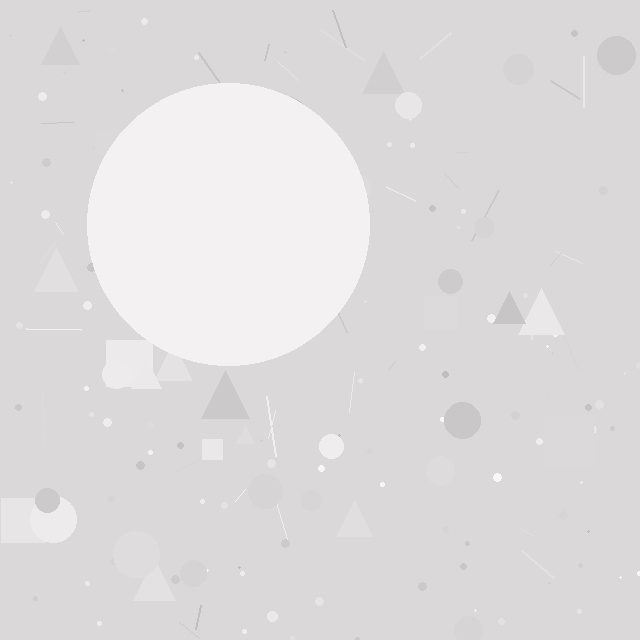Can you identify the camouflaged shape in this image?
The camouflaged shape is a circle.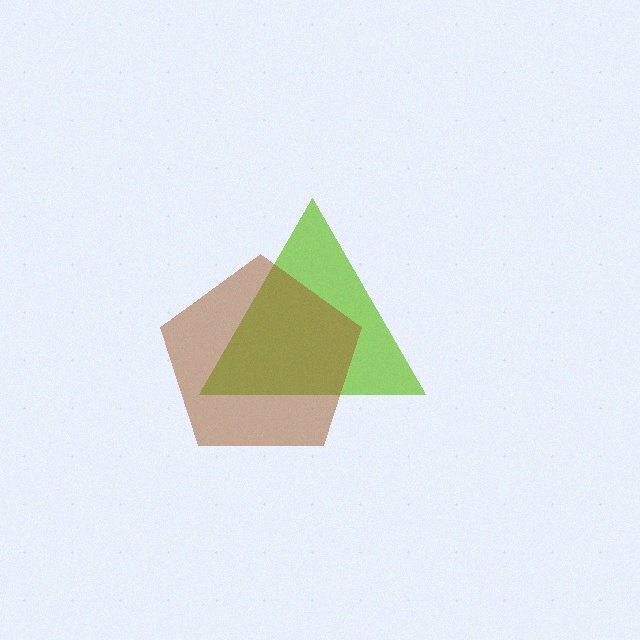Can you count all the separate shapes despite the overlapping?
Yes, there are 2 separate shapes.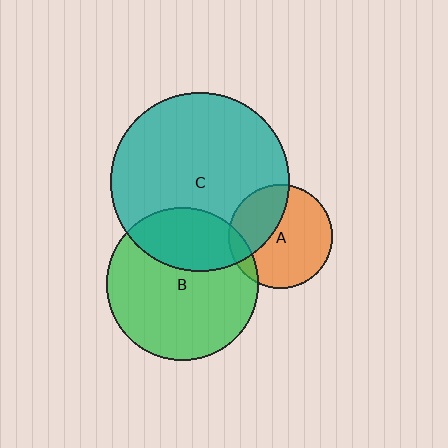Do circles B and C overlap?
Yes.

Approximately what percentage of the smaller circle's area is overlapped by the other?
Approximately 30%.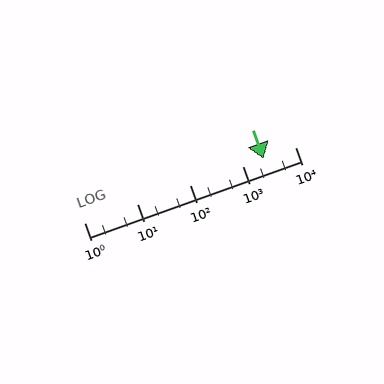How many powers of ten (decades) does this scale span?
The scale spans 4 decades, from 1 to 10000.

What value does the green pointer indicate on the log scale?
The pointer indicates approximately 2500.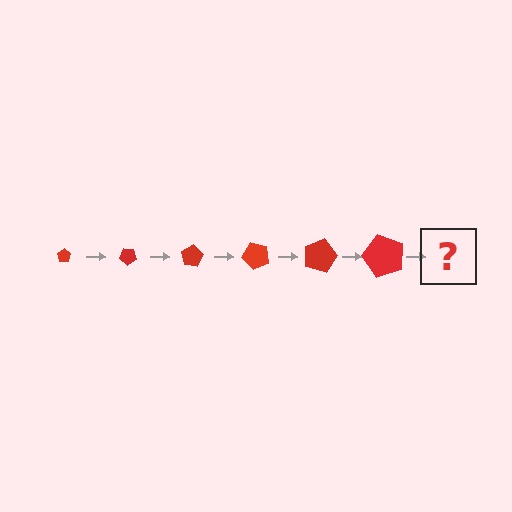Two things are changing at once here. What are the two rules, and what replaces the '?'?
The two rules are that the pentagon grows larger each step and it rotates 40 degrees each step. The '?' should be a pentagon, larger than the previous one and rotated 240 degrees from the start.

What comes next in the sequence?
The next element should be a pentagon, larger than the previous one and rotated 240 degrees from the start.